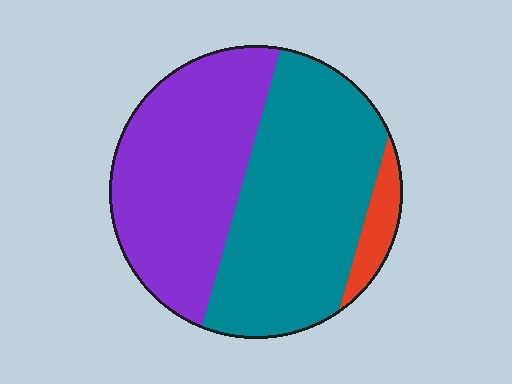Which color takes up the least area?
Red, at roughly 5%.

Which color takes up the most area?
Teal, at roughly 50%.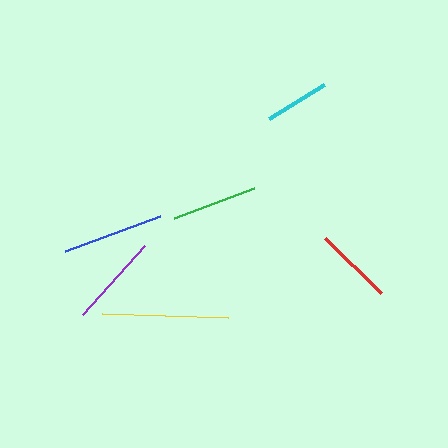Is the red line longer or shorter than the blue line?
The blue line is longer than the red line.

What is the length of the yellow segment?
The yellow segment is approximately 126 pixels long.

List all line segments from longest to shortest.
From longest to shortest: yellow, blue, purple, green, red, cyan.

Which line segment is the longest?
The yellow line is the longest at approximately 126 pixels.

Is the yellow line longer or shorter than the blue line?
The yellow line is longer than the blue line.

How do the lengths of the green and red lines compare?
The green and red lines are approximately the same length.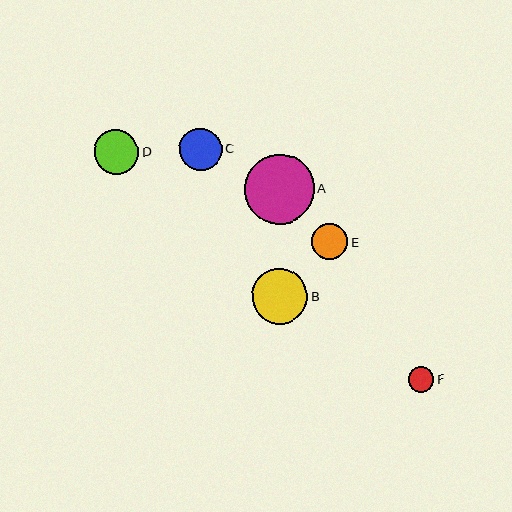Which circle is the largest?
Circle A is the largest with a size of approximately 70 pixels.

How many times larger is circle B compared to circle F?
Circle B is approximately 2.2 times the size of circle F.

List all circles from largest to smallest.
From largest to smallest: A, B, D, C, E, F.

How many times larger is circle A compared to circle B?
Circle A is approximately 1.3 times the size of circle B.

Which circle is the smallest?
Circle F is the smallest with a size of approximately 26 pixels.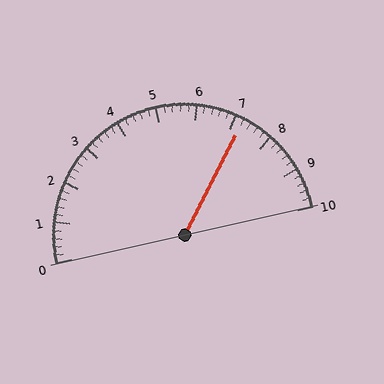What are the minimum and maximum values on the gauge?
The gauge ranges from 0 to 10.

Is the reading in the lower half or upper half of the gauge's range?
The reading is in the upper half of the range (0 to 10).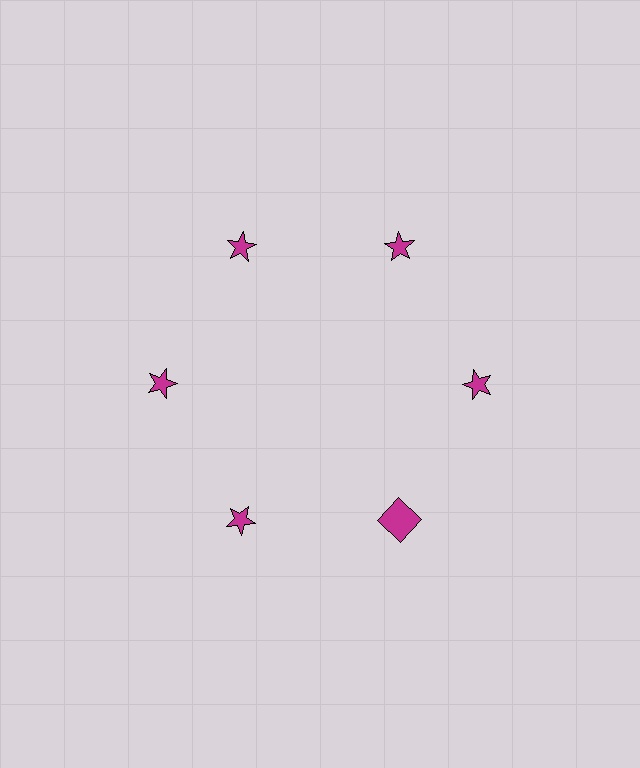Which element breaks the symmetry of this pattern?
The magenta square at roughly the 5 o'clock position breaks the symmetry. All other shapes are magenta stars.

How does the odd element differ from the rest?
It has a different shape: square instead of star.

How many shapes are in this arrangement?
There are 6 shapes arranged in a ring pattern.